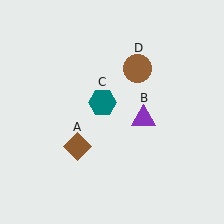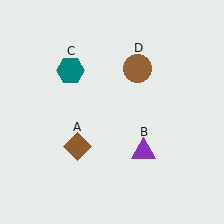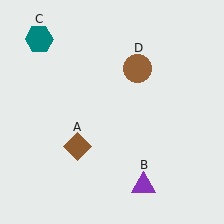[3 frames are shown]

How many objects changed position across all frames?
2 objects changed position: purple triangle (object B), teal hexagon (object C).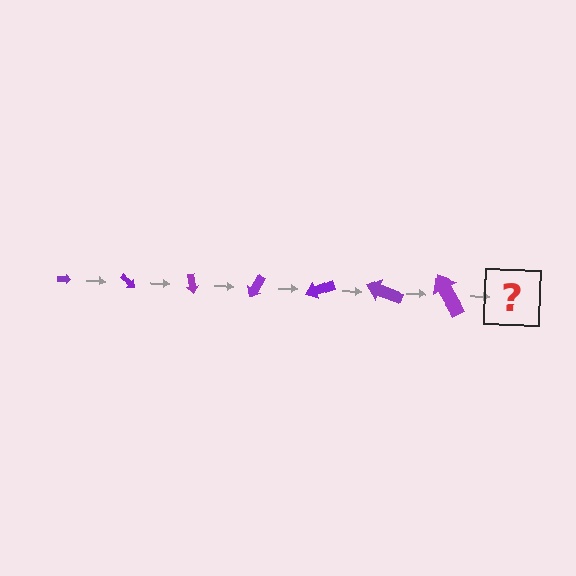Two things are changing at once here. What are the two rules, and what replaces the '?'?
The two rules are that the arrow grows larger each step and it rotates 40 degrees each step. The '?' should be an arrow, larger than the previous one and rotated 280 degrees from the start.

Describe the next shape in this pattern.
It should be an arrow, larger than the previous one and rotated 280 degrees from the start.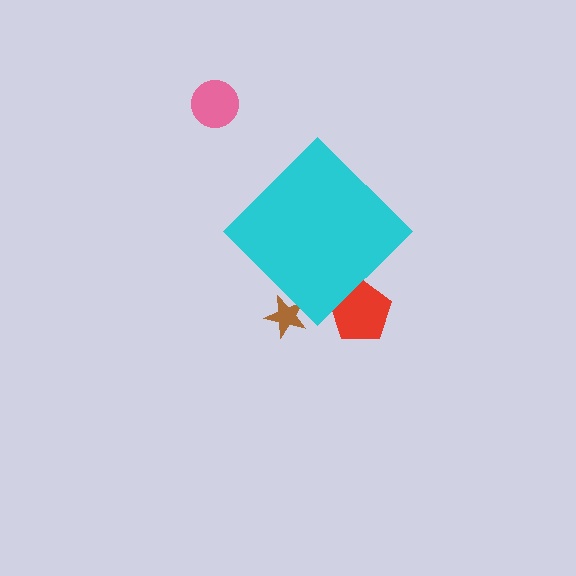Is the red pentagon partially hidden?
Yes, the red pentagon is partially hidden behind the cyan diamond.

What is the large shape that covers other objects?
A cyan diamond.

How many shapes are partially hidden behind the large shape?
2 shapes are partially hidden.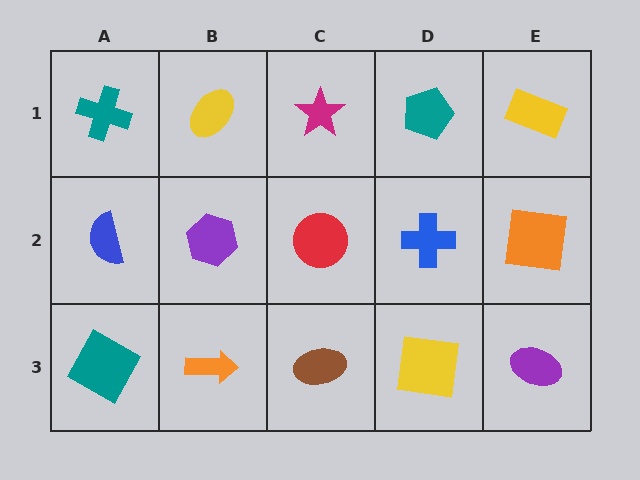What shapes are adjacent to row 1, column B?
A purple hexagon (row 2, column B), a teal cross (row 1, column A), a magenta star (row 1, column C).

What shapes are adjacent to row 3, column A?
A blue semicircle (row 2, column A), an orange arrow (row 3, column B).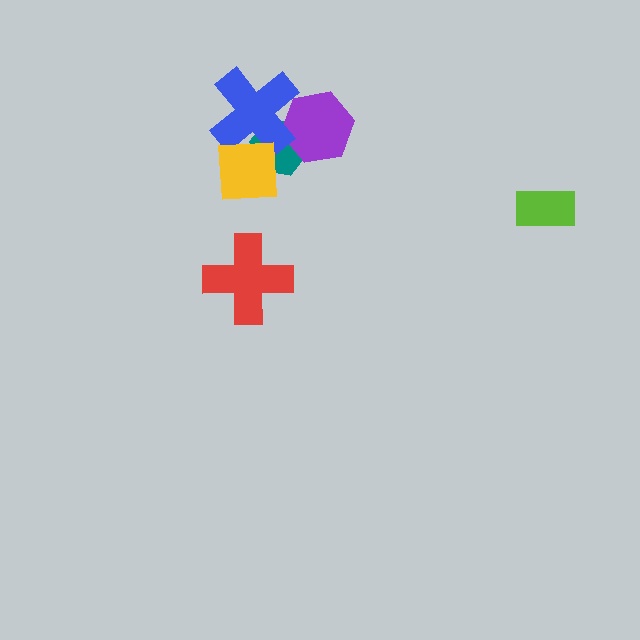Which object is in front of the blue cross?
The yellow square is in front of the blue cross.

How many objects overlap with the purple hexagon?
2 objects overlap with the purple hexagon.